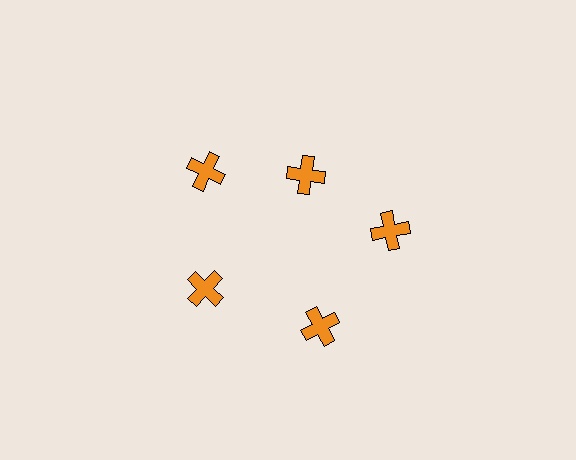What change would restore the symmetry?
The symmetry would be restored by moving it outward, back onto the ring so that all 5 crosses sit at equal angles and equal distance from the center.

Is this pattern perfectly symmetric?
No. The 5 orange crosses are arranged in a ring, but one element near the 1 o'clock position is pulled inward toward the center, breaking the 5-fold rotational symmetry.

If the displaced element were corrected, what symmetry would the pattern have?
It would have 5-fold rotational symmetry — the pattern would map onto itself every 72 degrees.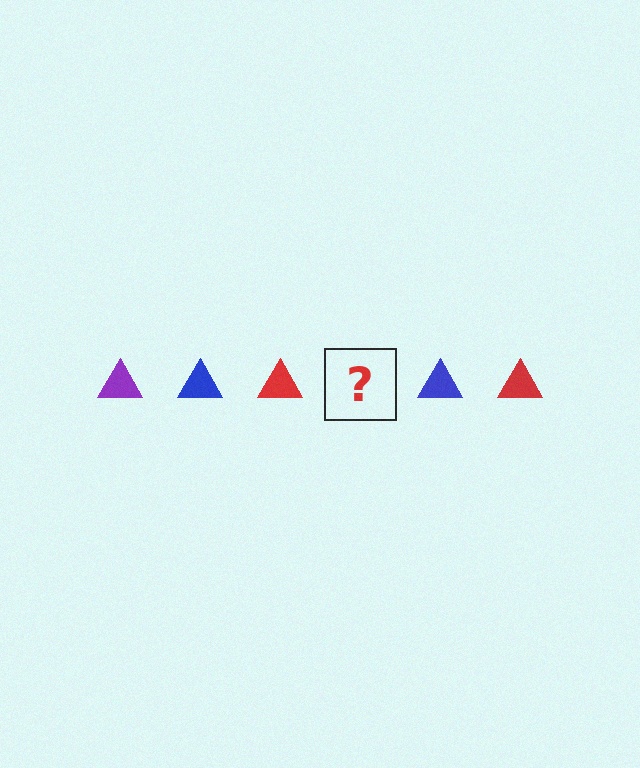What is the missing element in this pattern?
The missing element is a purple triangle.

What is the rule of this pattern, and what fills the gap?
The rule is that the pattern cycles through purple, blue, red triangles. The gap should be filled with a purple triangle.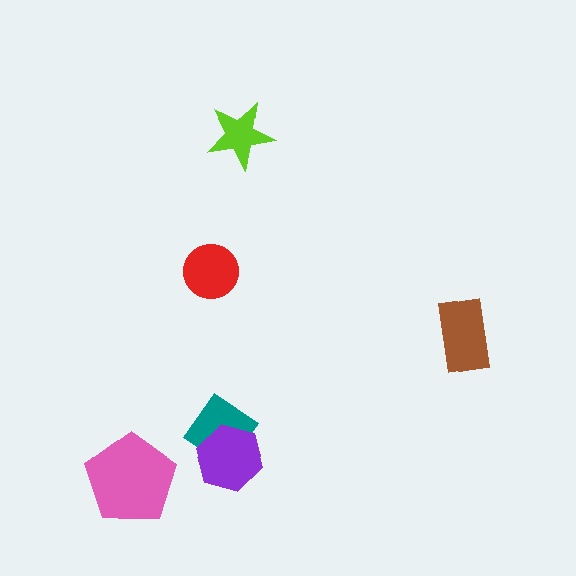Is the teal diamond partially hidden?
Yes, it is partially covered by another shape.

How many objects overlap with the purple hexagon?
1 object overlaps with the purple hexagon.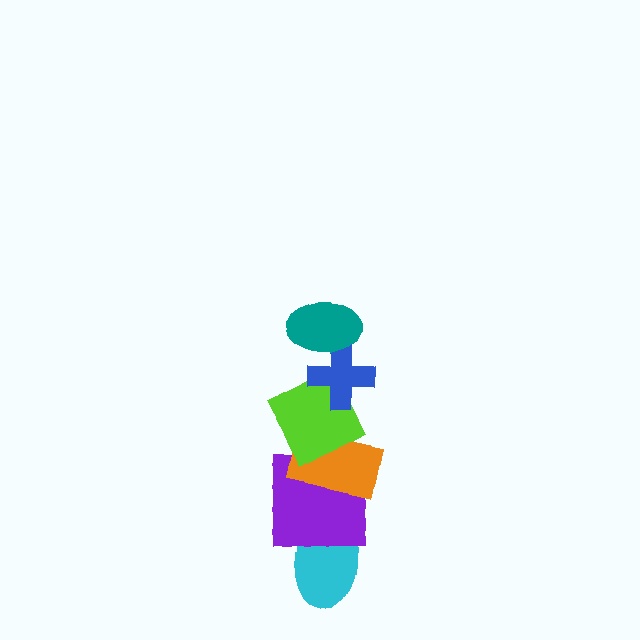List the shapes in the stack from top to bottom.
From top to bottom: the teal ellipse, the blue cross, the lime square, the orange rectangle, the purple square, the cyan ellipse.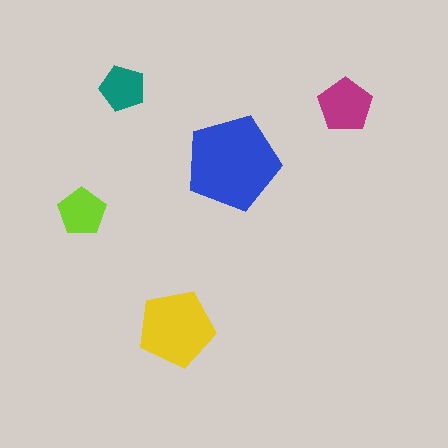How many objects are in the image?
There are 5 objects in the image.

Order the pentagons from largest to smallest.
the blue one, the yellow one, the magenta one, the lime one, the teal one.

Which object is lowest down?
The yellow pentagon is bottommost.